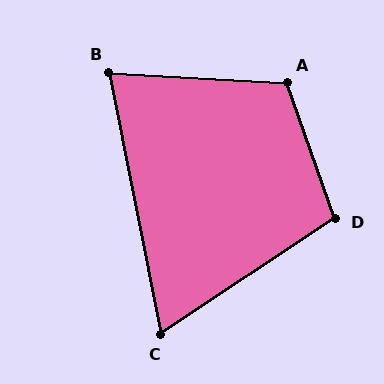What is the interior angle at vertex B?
Approximately 76 degrees (acute).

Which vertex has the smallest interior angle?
C, at approximately 68 degrees.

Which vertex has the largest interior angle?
A, at approximately 112 degrees.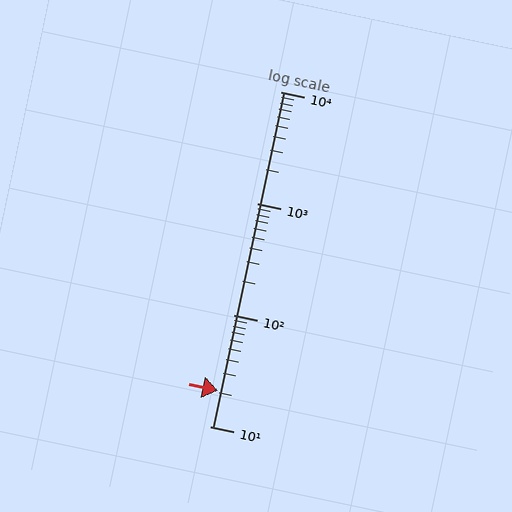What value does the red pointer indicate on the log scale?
The pointer indicates approximately 21.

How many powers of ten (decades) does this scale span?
The scale spans 3 decades, from 10 to 10000.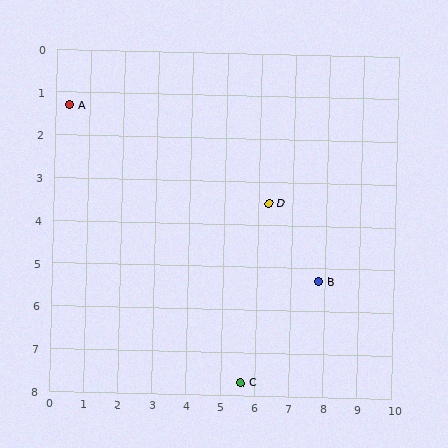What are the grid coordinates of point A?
Point A is at approximately (0.4, 1.3).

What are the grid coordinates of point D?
Point D is at approximately (6.3, 3.5).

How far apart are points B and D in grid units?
Points B and D are about 2.3 grid units apart.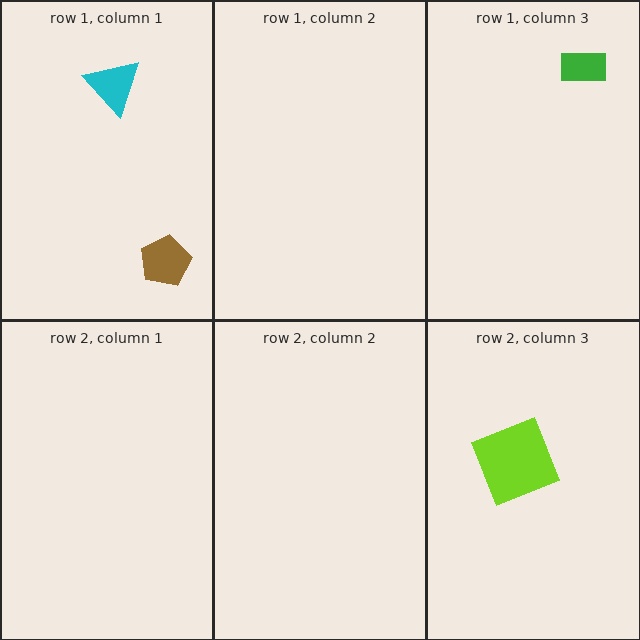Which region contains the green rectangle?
The row 1, column 3 region.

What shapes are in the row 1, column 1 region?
The cyan triangle, the brown pentagon.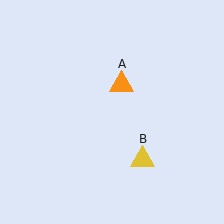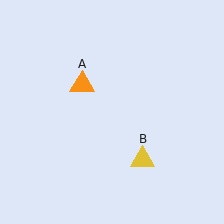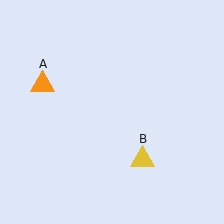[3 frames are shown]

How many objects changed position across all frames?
1 object changed position: orange triangle (object A).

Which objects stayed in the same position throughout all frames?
Yellow triangle (object B) remained stationary.